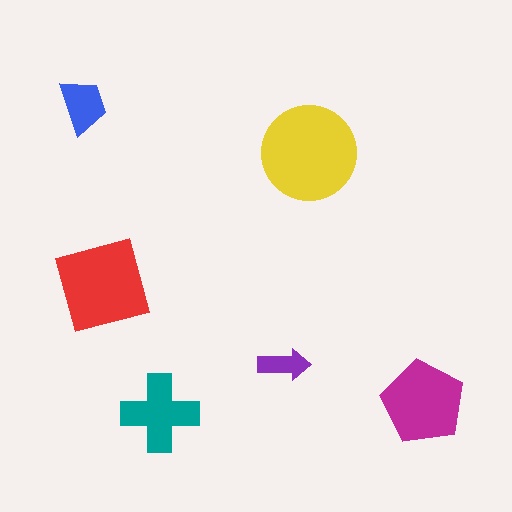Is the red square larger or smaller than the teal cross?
Larger.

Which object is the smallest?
The purple arrow.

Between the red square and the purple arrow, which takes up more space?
The red square.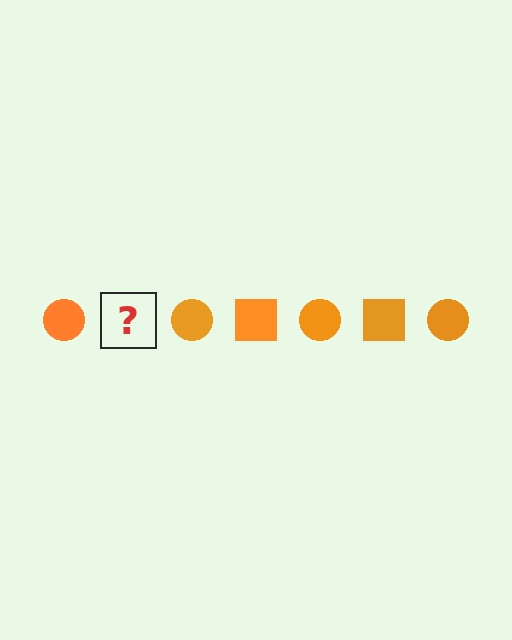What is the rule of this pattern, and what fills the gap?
The rule is that the pattern cycles through circle, square shapes in orange. The gap should be filled with an orange square.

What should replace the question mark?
The question mark should be replaced with an orange square.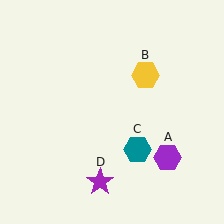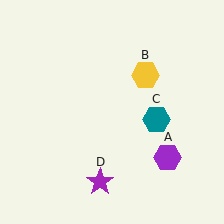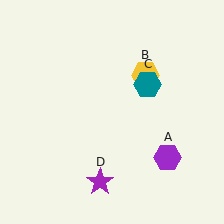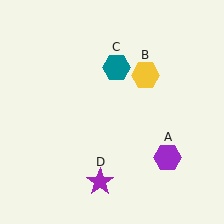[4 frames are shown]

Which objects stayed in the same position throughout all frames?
Purple hexagon (object A) and yellow hexagon (object B) and purple star (object D) remained stationary.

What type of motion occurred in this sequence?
The teal hexagon (object C) rotated counterclockwise around the center of the scene.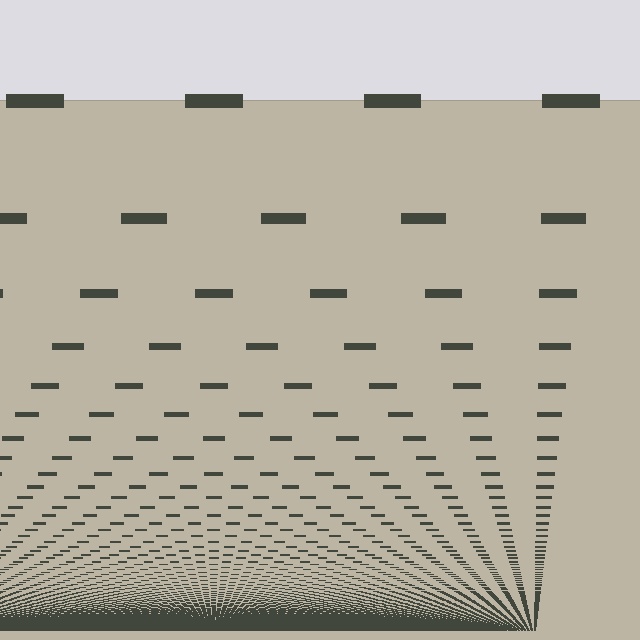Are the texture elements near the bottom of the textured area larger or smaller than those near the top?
Smaller. The gradient is inverted — elements near the bottom are smaller and denser.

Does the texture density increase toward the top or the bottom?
Density increases toward the bottom.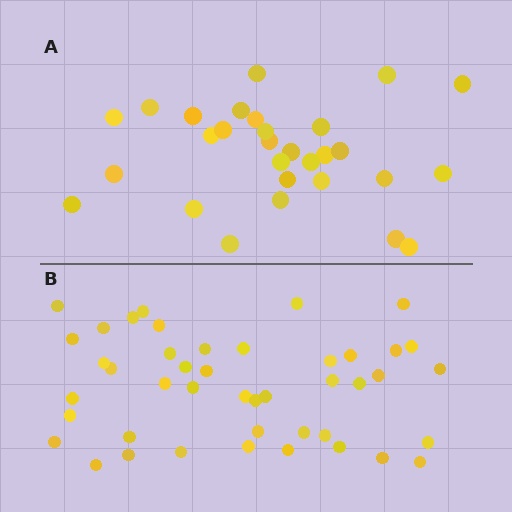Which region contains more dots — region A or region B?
Region B (the bottom region) has more dots.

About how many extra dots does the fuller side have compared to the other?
Region B has approximately 15 more dots than region A.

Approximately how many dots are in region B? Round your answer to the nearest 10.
About 40 dots. (The exact count is 44, which rounds to 40.)